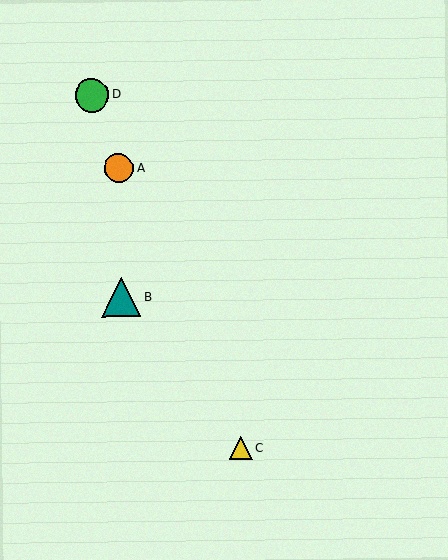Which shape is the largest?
The teal triangle (labeled B) is the largest.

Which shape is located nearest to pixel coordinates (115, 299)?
The teal triangle (labeled B) at (121, 297) is nearest to that location.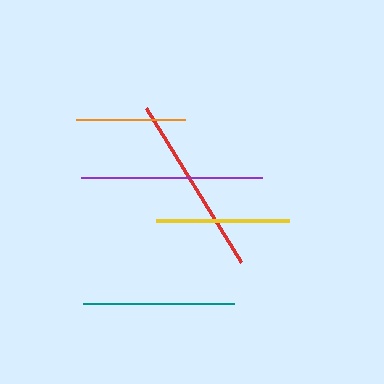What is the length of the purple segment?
The purple segment is approximately 181 pixels long.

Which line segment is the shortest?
The orange line is the shortest at approximately 109 pixels.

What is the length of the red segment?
The red segment is approximately 181 pixels long.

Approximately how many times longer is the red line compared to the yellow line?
The red line is approximately 1.4 times the length of the yellow line.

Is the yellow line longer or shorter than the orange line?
The yellow line is longer than the orange line.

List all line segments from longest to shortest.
From longest to shortest: red, purple, teal, yellow, orange.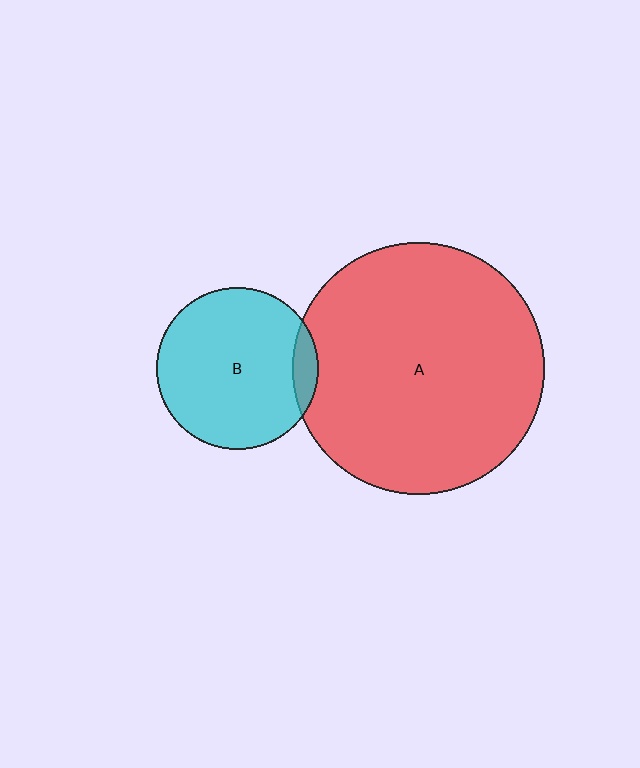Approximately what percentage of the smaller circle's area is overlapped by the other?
Approximately 10%.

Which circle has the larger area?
Circle A (red).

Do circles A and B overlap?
Yes.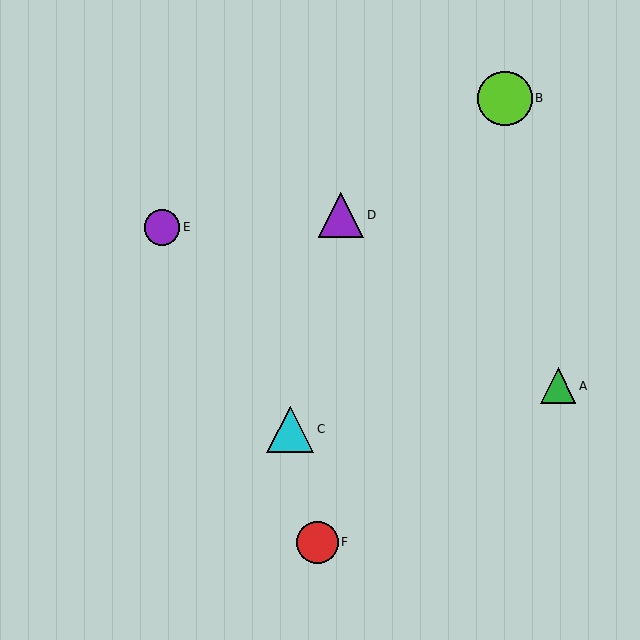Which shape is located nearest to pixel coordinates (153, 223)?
The purple circle (labeled E) at (162, 227) is nearest to that location.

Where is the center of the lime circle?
The center of the lime circle is at (505, 98).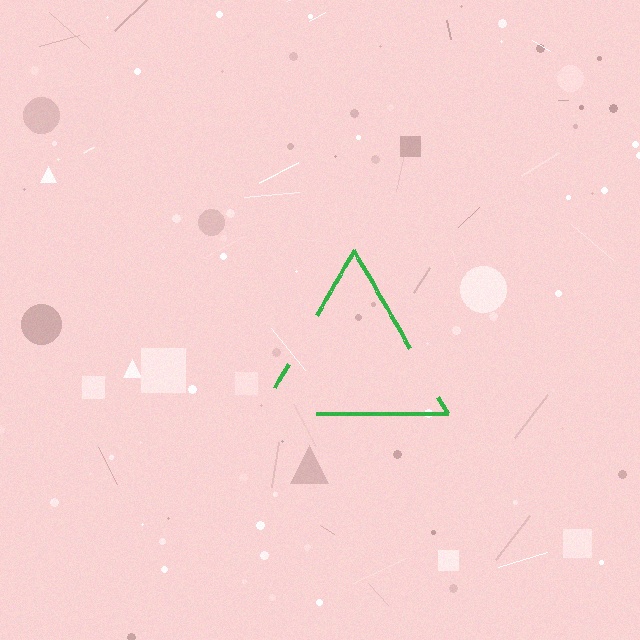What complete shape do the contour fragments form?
The contour fragments form a triangle.